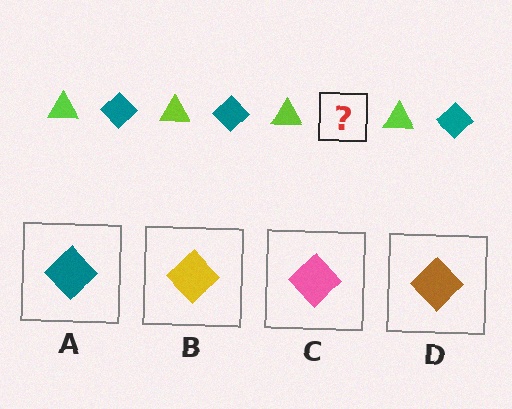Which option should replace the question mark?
Option A.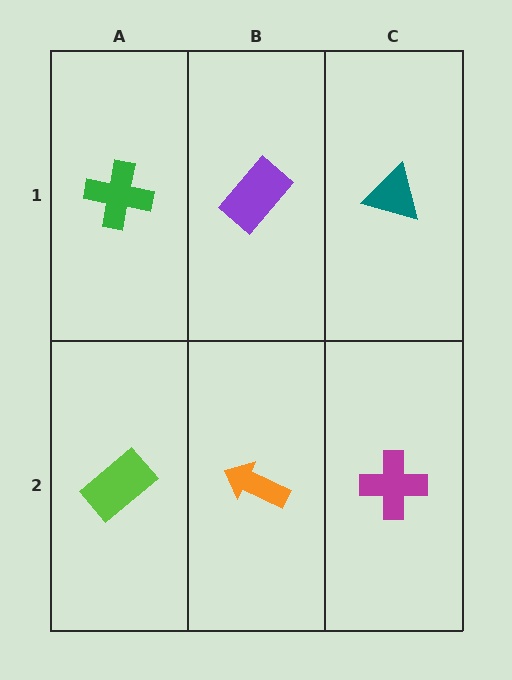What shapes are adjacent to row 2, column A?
A green cross (row 1, column A), an orange arrow (row 2, column B).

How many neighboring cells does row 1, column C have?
2.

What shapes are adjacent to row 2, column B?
A purple rectangle (row 1, column B), a lime rectangle (row 2, column A), a magenta cross (row 2, column C).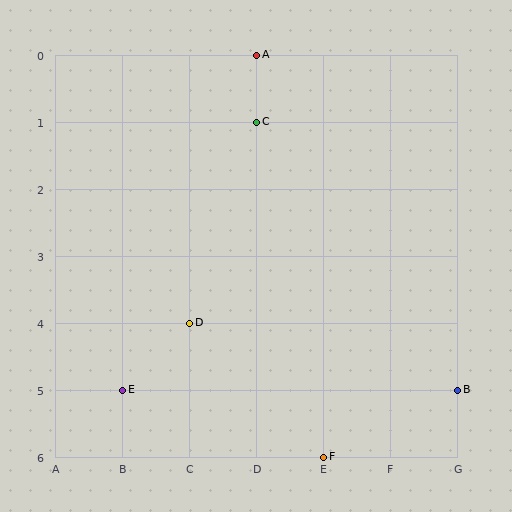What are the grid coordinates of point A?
Point A is at grid coordinates (D, 0).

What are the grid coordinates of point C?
Point C is at grid coordinates (D, 1).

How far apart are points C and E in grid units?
Points C and E are 2 columns and 4 rows apart (about 4.5 grid units diagonally).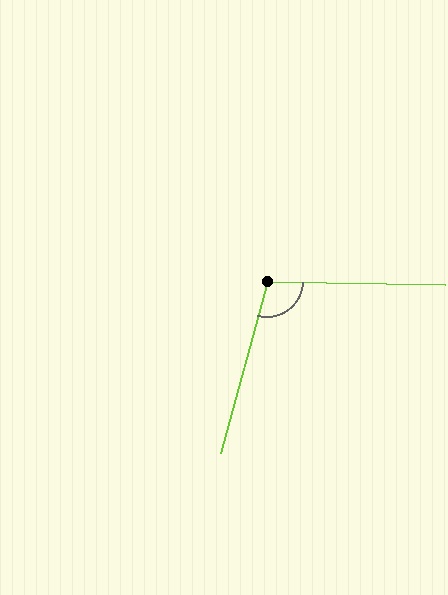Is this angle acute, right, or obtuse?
It is obtuse.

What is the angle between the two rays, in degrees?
Approximately 104 degrees.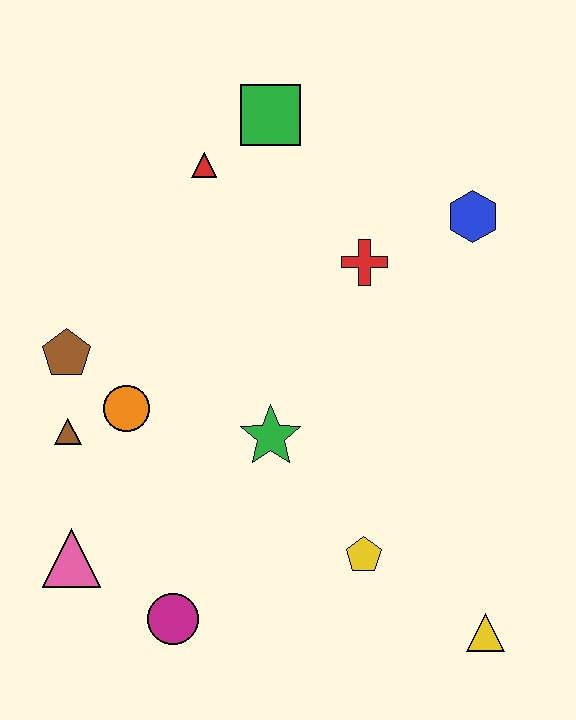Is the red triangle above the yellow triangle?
Yes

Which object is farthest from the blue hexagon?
The pink triangle is farthest from the blue hexagon.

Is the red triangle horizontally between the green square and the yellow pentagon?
No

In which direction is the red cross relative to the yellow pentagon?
The red cross is above the yellow pentagon.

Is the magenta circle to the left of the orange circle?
No